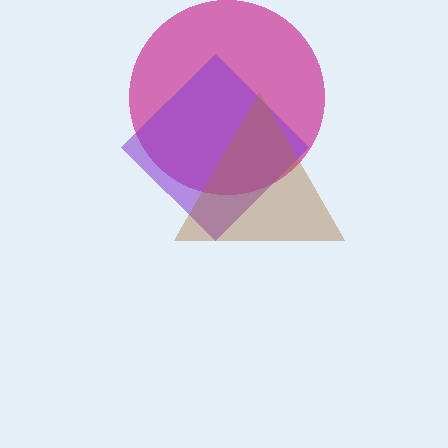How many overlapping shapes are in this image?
There are 3 overlapping shapes in the image.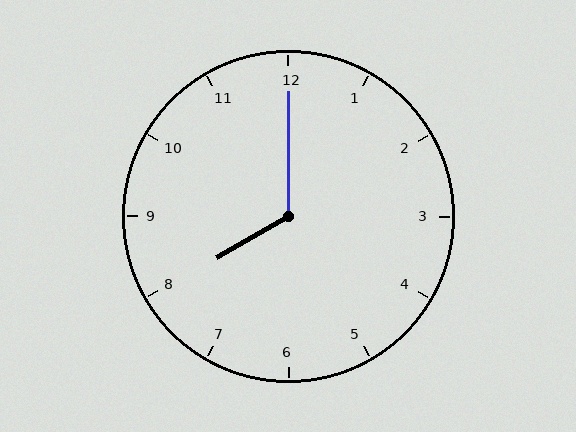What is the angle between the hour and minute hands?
Approximately 120 degrees.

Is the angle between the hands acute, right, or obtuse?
It is obtuse.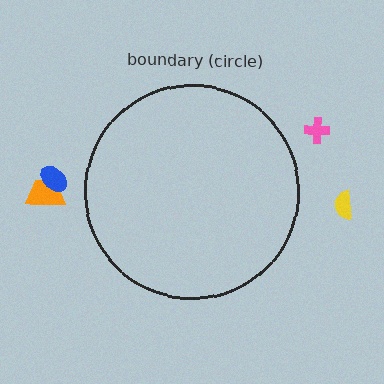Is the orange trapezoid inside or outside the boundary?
Outside.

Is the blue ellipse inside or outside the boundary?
Outside.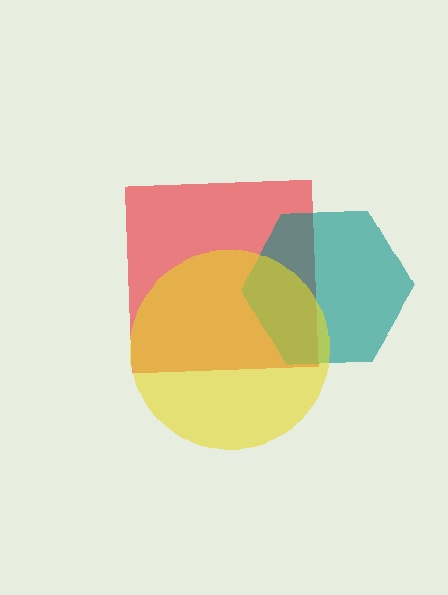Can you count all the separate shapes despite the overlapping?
Yes, there are 3 separate shapes.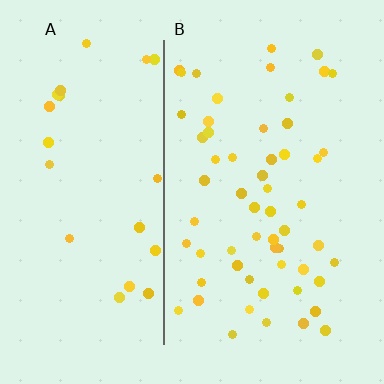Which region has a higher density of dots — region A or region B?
B (the right).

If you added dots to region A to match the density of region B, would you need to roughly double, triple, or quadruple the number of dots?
Approximately double.